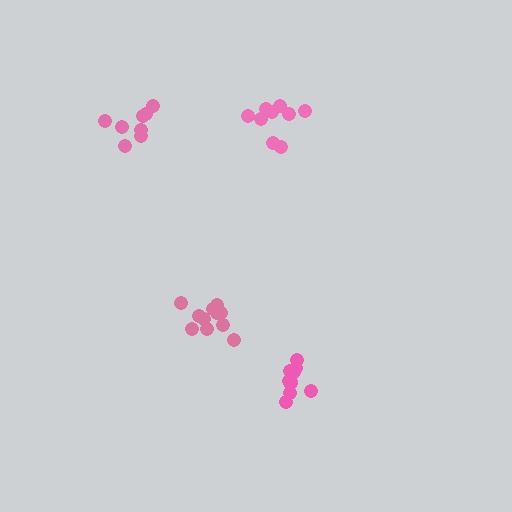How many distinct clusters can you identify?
There are 4 distinct clusters.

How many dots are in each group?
Group 1: 12 dots, Group 2: 8 dots, Group 3: 9 dots, Group 4: 12 dots (41 total).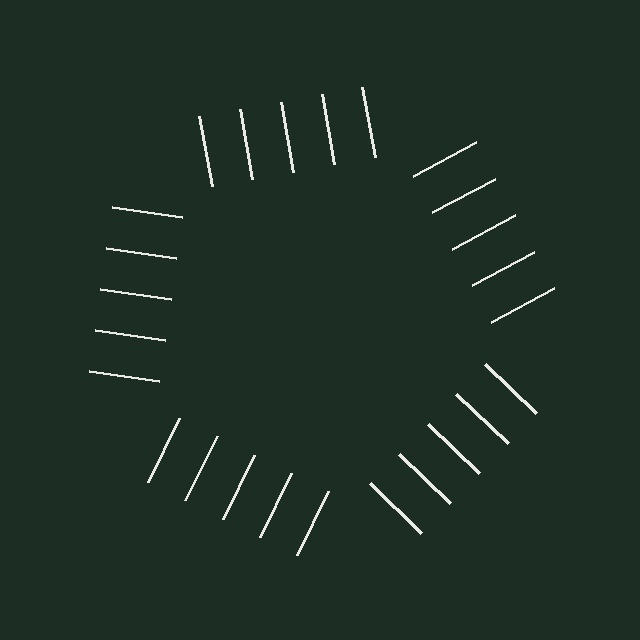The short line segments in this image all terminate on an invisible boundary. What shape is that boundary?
An illusory pentagon — the line segments terminate on its edges but no continuous stroke is drawn.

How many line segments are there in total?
25 — 5 along each of the 5 edges.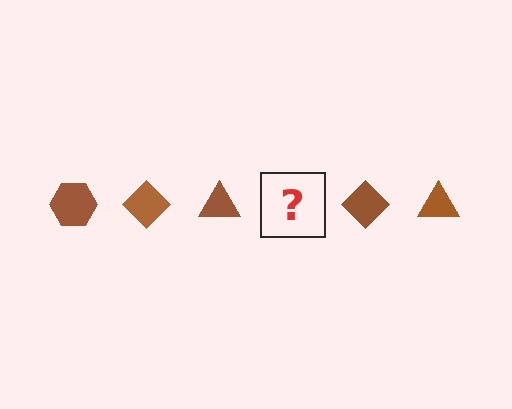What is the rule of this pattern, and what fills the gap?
The rule is that the pattern cycles through hexagon, diamond, triangle shapes in brown. The gap should be filled with a brown hexagon.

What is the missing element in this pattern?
The missing element is a brown hexagon.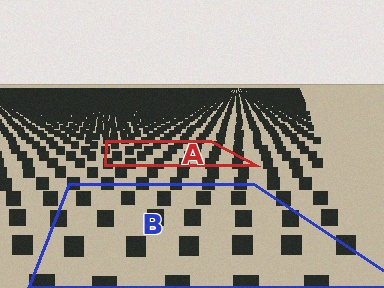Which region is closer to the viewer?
Region B is closer. The texture elements there are larger and more spread out.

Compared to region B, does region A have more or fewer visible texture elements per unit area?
Region A has more texture elements per unit area — they are packed more densely because it is farther away.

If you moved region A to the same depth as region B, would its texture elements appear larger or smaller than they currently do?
They would appear larger. At a closer depth, the same texture elements are projected at a bigger on-screen size.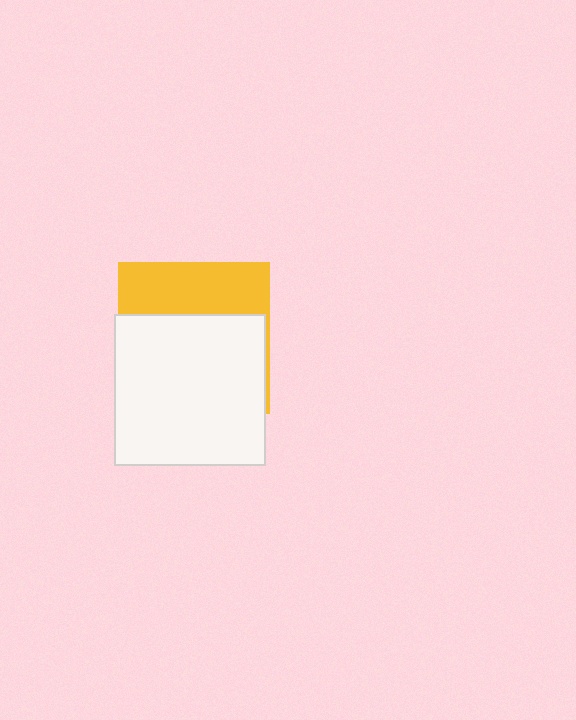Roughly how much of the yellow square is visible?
A small part of it is visible (roughly 36%).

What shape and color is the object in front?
The object in front is a white square.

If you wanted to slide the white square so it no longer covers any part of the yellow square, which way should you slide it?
Slide it down — that is the most direct way to separate the two shapes.